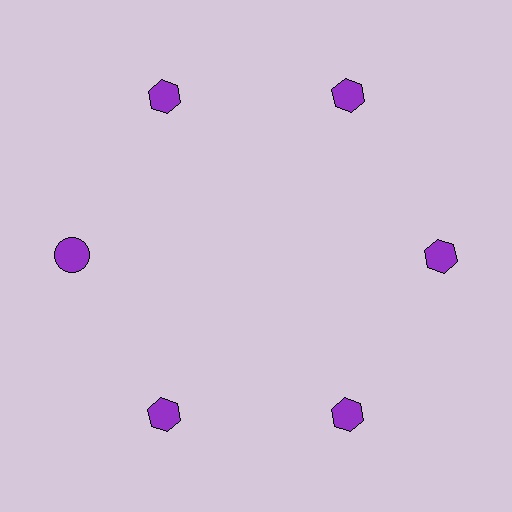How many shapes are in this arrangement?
There are 6 shapes arranged in a ring pattern.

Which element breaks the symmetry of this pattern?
The purple circle at roughly the 9 o'clock position breaks the symmetry. All other shapes are purple hexagons.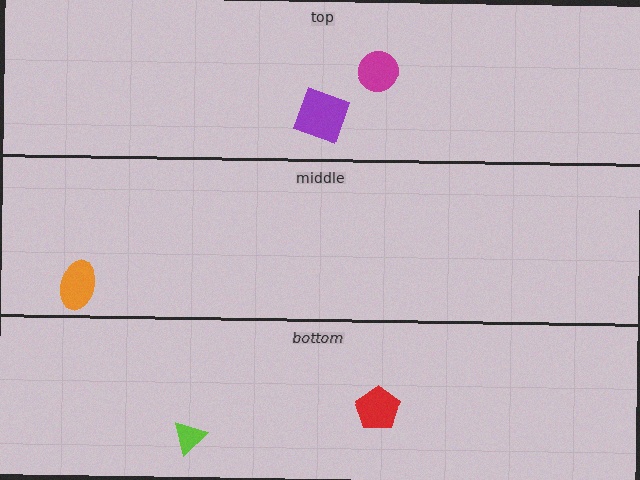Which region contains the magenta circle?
The top region.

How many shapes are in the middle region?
1.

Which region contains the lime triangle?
The bottom region.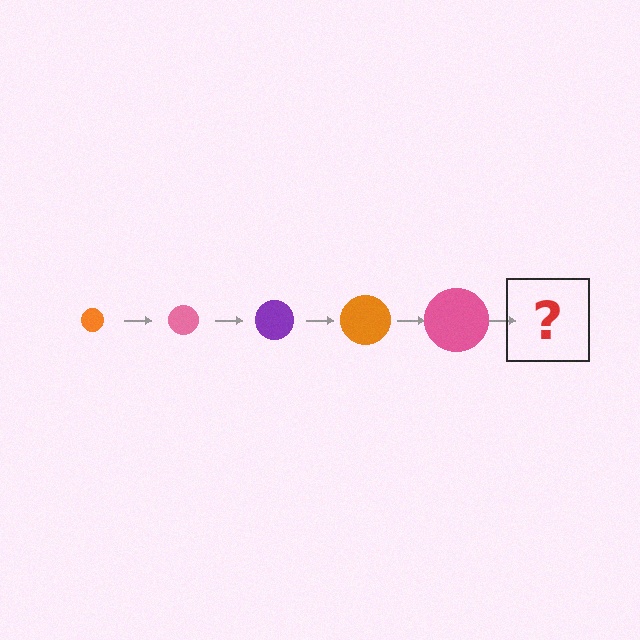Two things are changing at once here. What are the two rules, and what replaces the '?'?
The two rules are that the circle grows larger each step and the color cycles through orange, pink, and purple. The '?' should be a purple circle, larger than the previous one.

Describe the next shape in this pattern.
It should be a purple circle, larger than the previous one.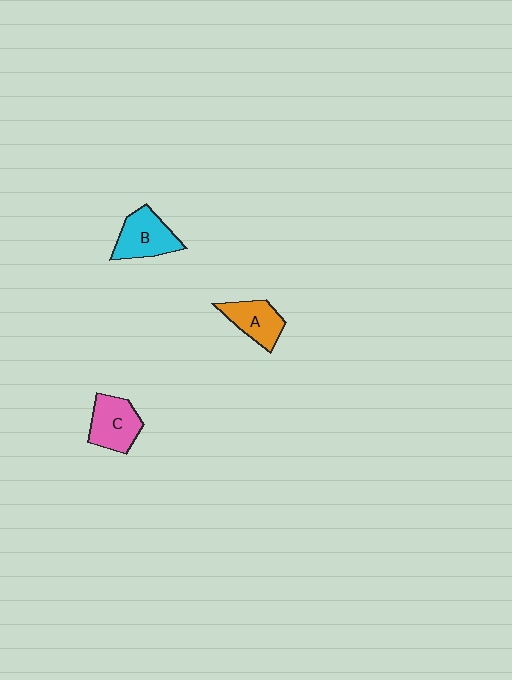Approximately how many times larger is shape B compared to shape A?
Approximately 1.2 times.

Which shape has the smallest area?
Shape A (orange).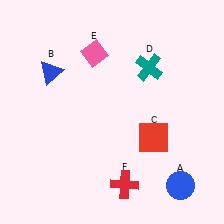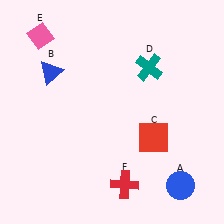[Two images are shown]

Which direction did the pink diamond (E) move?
The pink diamond (E) moved left.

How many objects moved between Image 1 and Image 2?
1 object moved between the two images.